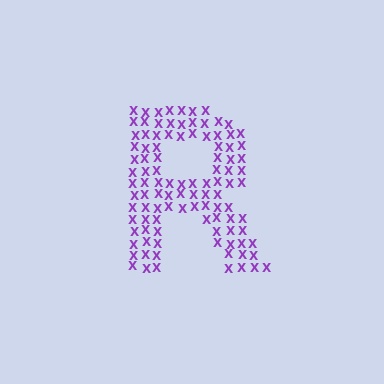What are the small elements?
The small elements are letter X's.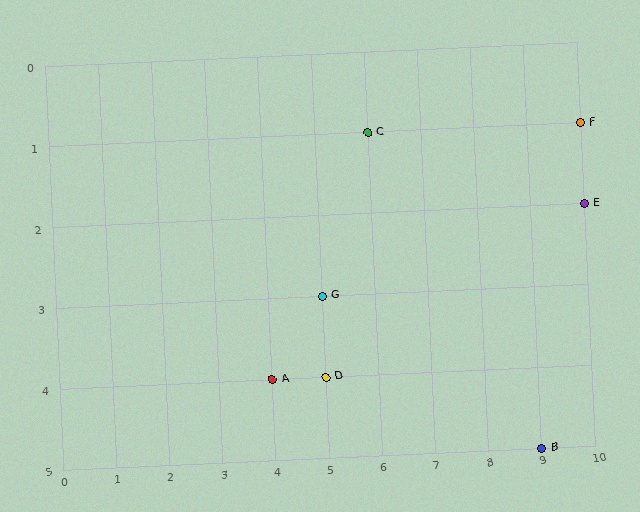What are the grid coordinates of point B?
Point B is at grid coordinates (9, 5).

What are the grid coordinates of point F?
Point F is at grid coordinates (10, 1).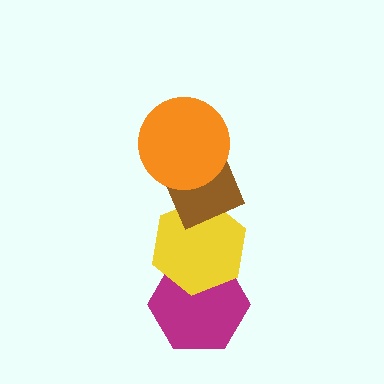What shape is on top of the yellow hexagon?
The brown diamond is on top of the yellow hexagon.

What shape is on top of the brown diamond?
The orange circle is on top of the brown diamond.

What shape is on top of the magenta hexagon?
The yellow hexagon is on top of the magenta hexagon.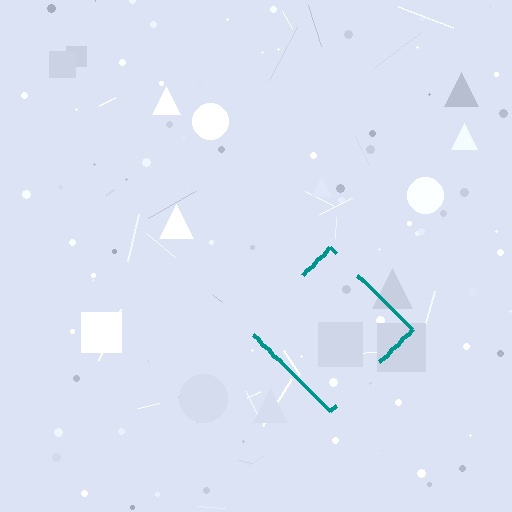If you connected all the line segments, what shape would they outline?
They would outline a diamond.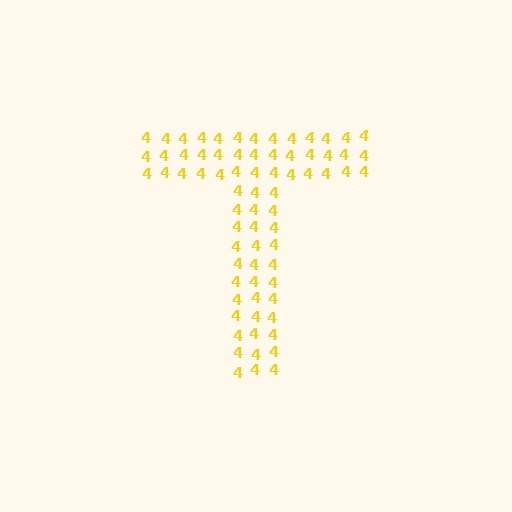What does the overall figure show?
The overall figure shows the letter T.